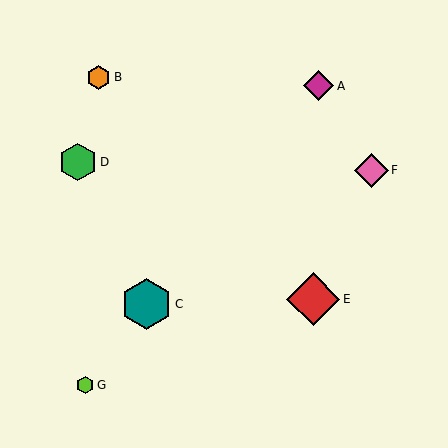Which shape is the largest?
The red diamond (labeled E) is the largest.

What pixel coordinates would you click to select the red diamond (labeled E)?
Click at (313, 299) to select the red diamond E.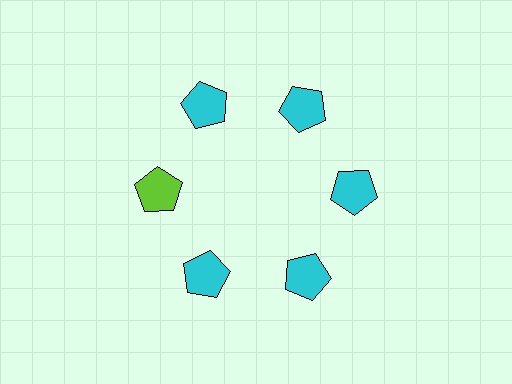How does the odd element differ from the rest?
It has a different color: lime instead of cyan.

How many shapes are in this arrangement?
There are 6 shapes arranged in a ring pattern.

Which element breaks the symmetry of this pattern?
The lime pentagon at roughly the 9 o'clock position breaks the symmetry. All other shapes are cyan pentagons.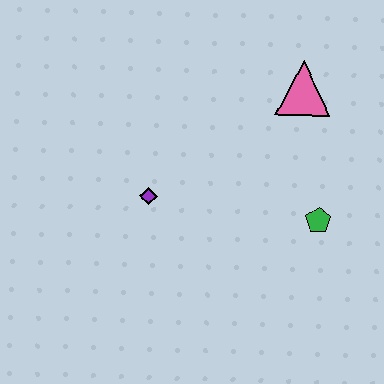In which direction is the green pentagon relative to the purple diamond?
The green pentagon is to the right of the purple diamond.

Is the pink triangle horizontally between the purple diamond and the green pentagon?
Yes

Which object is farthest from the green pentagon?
The purple diamond is farthest from the green pentagon.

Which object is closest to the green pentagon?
The pink triangle is closest to the green pentagon.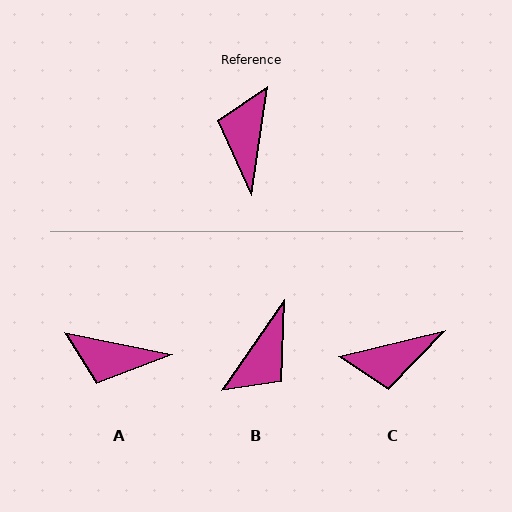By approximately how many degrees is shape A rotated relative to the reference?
Approximately 87 degrees counter-clockwise.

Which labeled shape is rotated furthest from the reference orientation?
B, about 154 degrees away.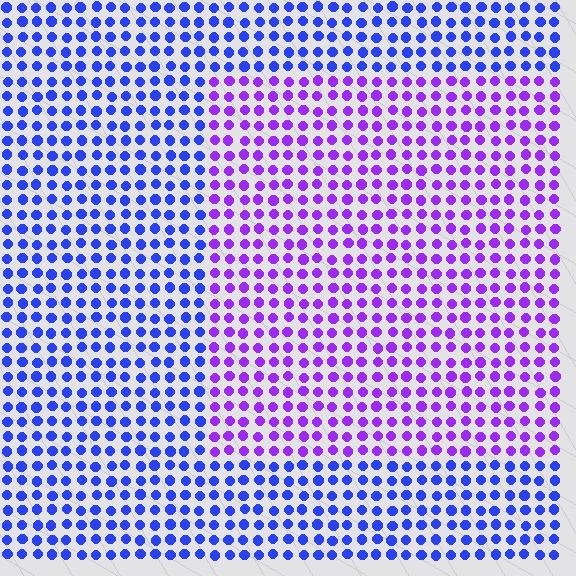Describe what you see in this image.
The image is filled with small blue elements in a uniform arrangement. A rectangle-shaped region is visible where the elements are tinted to a slightly different hue, forming a subtle color boundary.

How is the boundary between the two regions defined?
The boundary is defined purely by a slight shift in hue (about 43 degrees). Spacing, size, and orientation are identical on both sides.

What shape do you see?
I see a rectangle.